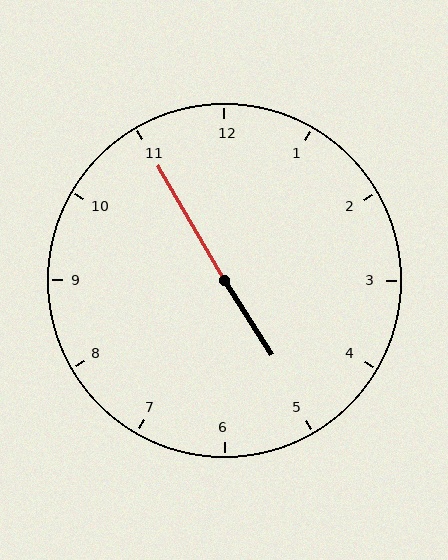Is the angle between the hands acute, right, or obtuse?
It is obtuse.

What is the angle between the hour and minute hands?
Approximately 178 degrees.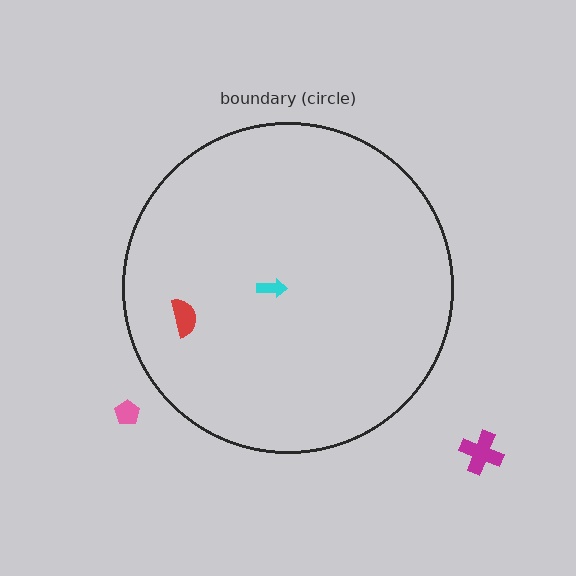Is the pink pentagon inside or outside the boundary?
Outside.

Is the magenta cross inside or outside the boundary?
Outside.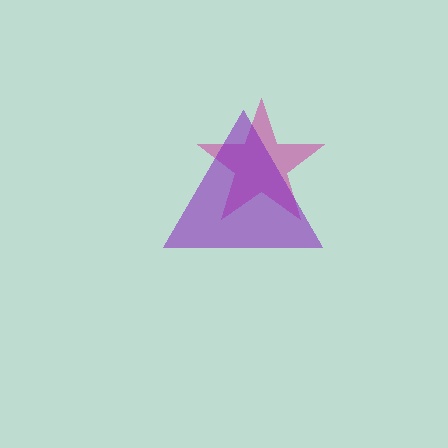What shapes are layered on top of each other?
The layered shapes are: a magenta star, a purple triangle.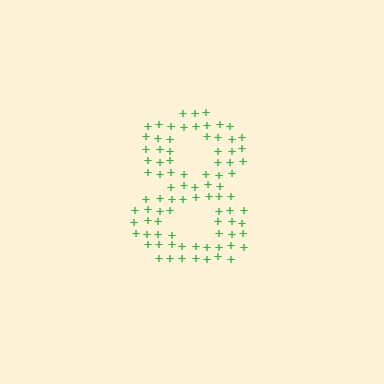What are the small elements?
The small elements are plus signs.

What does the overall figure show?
The overall figure shows the digit 8.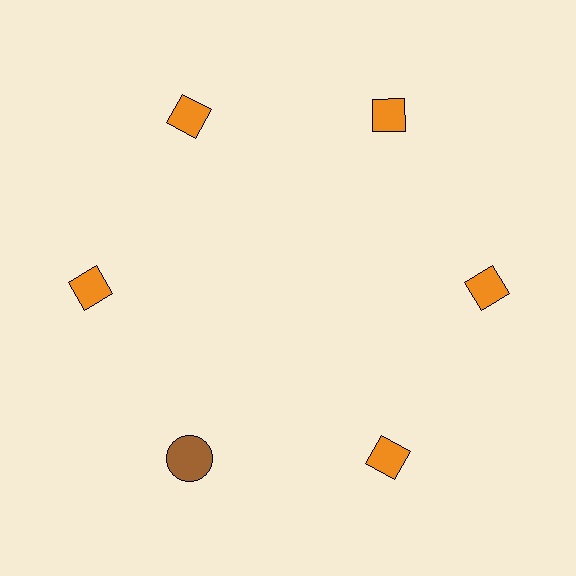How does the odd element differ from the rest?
It differs in both color (brown instead of orange) and shape (circle instead of diamond).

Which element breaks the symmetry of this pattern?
The brown circle at roughly the 7 o'clock position breaks the symmetry. All other shapes are orange diamonds.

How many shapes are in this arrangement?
There are 6 shapes arranged in a ring pattern.